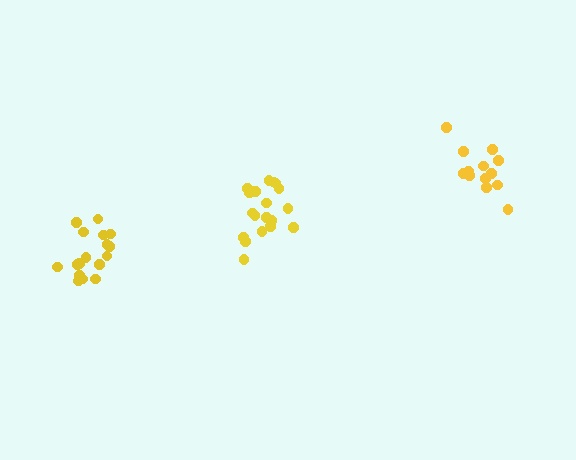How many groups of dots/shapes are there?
There are 3 groups.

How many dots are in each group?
Group 1: 19 dots, Group 2: 17 dots, Group 3: 14 dots (50 total).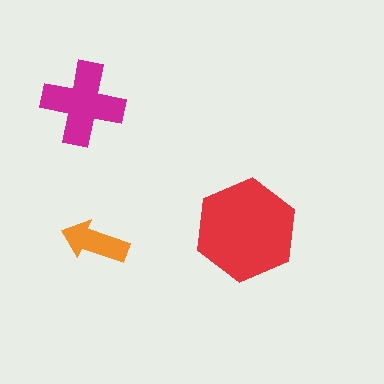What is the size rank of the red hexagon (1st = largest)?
1st.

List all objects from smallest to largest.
The orange arrow, the magenta cross, the red hexagon.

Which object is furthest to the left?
The magenta cross is leftmost.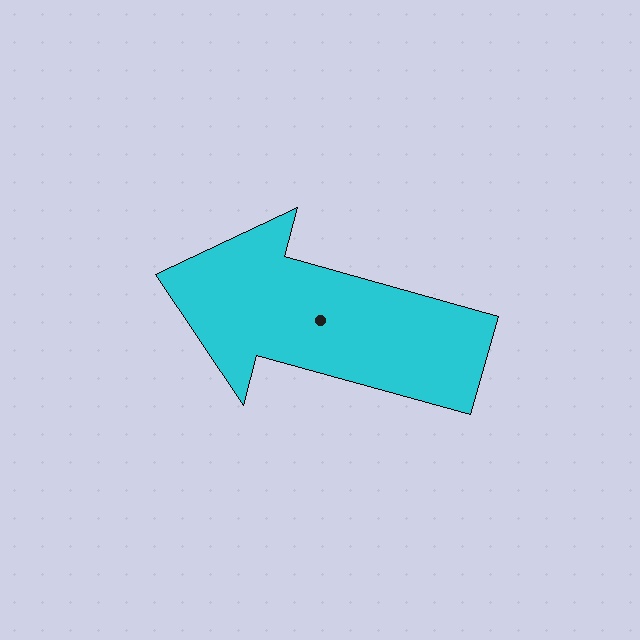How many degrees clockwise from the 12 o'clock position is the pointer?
Approximately 285 degrees.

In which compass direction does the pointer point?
West.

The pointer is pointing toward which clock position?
Roughly 10 o'clock.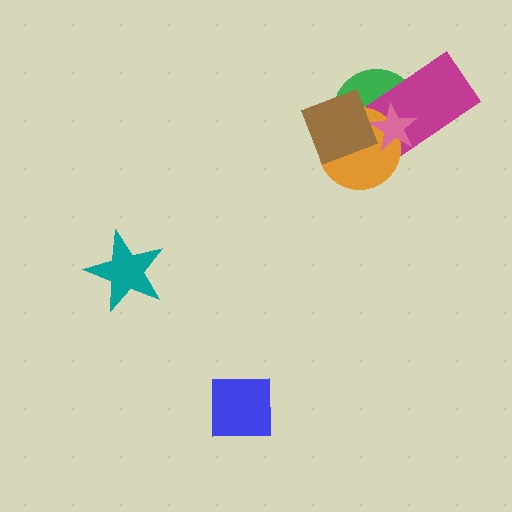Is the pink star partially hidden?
Yes, it is partially covered by another shape.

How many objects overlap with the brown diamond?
3 objects overlap with the brown diamond.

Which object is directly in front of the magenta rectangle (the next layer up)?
The orange circle is directly in front of the magenta rectangle.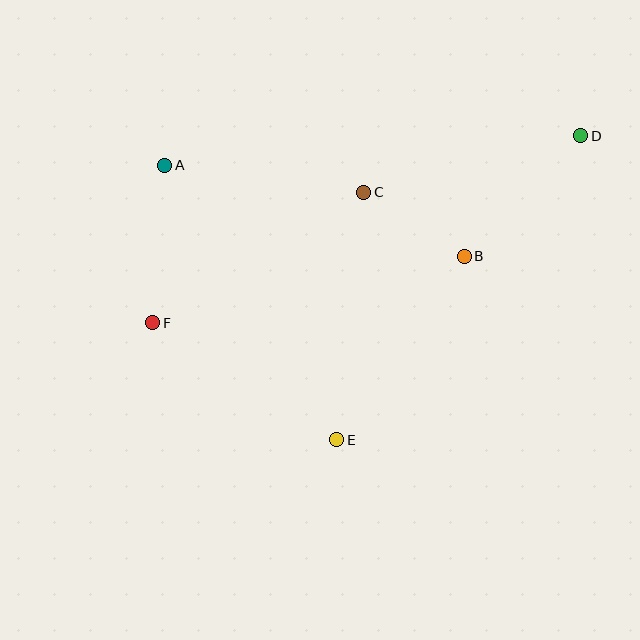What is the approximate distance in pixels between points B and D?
The distance between B and D is approximately 167 pixels.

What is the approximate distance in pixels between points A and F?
The distance between A and F is approximately 158 pixels.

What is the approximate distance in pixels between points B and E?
The distance between B and E is approximately 224 pixels.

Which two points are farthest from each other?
Points D and F are farthest from each other.